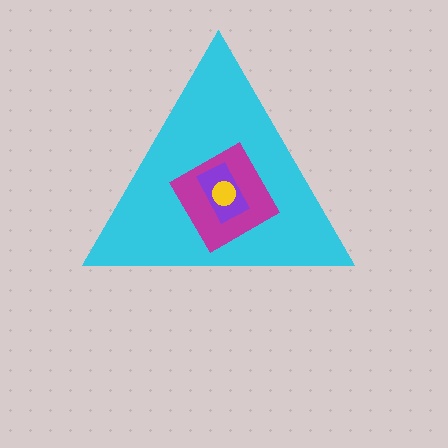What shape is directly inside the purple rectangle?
The yellow circle.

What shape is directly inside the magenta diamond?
The purple rectangle.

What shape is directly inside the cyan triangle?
The magenta diamond.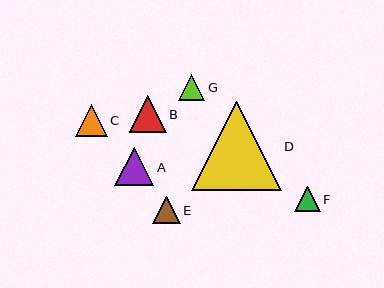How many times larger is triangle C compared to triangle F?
Triangle C is approximately 1.3 times the size of triangle F.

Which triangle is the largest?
Triangle D is the largest with a size of approximately 90 pixels.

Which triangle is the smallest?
Triangle F is the smallest with a size of approximately 25 pixels.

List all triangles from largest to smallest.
From largest to smallest: D, A, B, C, E, G, F.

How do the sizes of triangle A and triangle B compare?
Triangle A and triangle B are approximately the same size.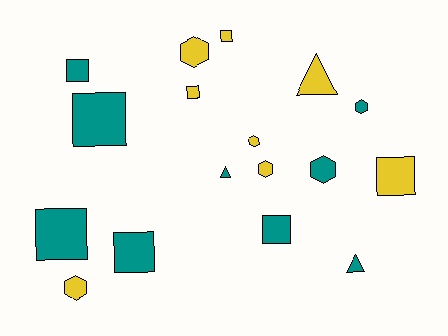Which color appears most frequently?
Teal, with 9 objects.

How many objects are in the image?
There are 17 objects.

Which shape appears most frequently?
Square, with 8 objects.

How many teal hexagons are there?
There are 2 teal hexagons.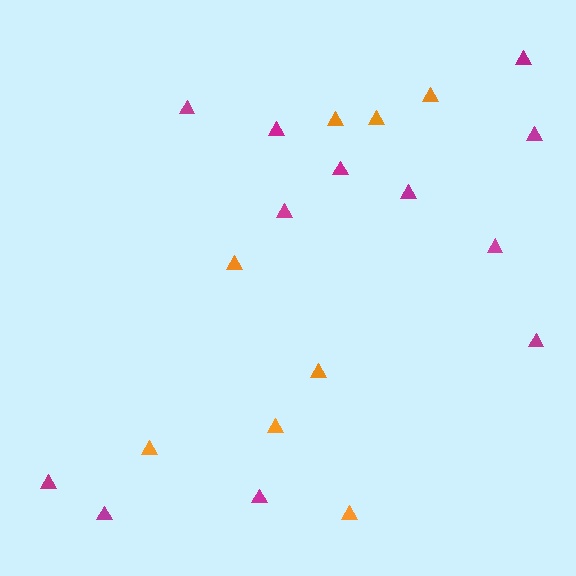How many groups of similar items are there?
There are 2 groups: one group of magenta triangles (12) and one group of orange triangles (8).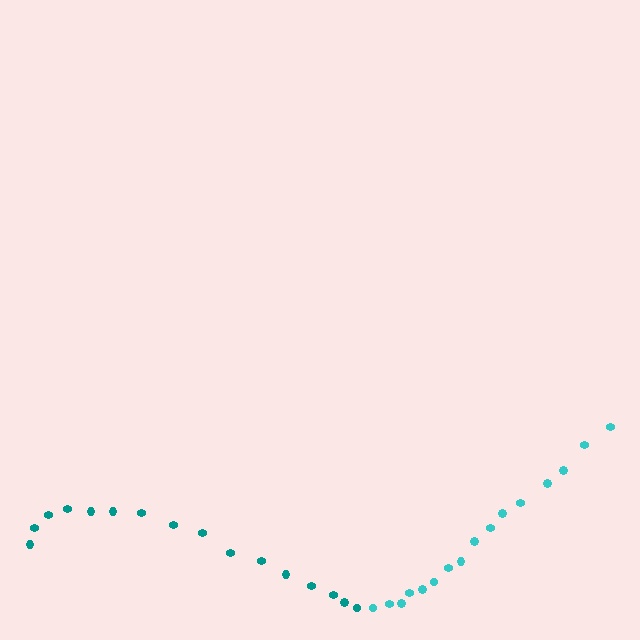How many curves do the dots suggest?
There are 2 distinct paths.